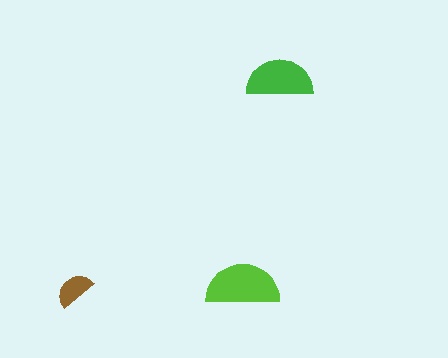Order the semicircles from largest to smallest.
the lime one, the green one, the brown one.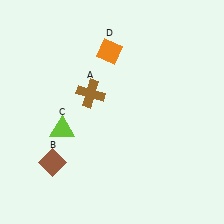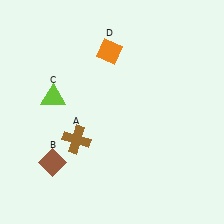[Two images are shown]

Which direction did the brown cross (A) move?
The brown cross (A) moved down.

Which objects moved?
The objects that moved are: the brown cross (A), the lime triangle (C).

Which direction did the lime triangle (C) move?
The lime triangle (C) moved up.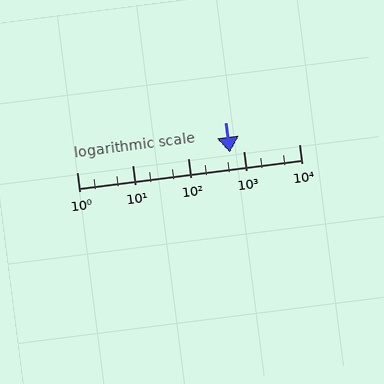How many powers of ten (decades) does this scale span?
The scale spans 4 decades, from 1 to 10000.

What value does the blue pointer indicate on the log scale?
The pointer indicates approximately 570.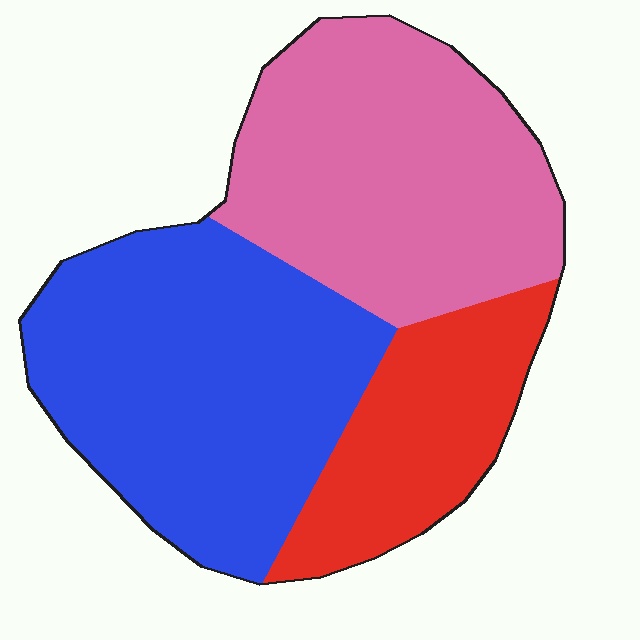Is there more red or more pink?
Pink.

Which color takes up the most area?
Blue, at roughly 40%.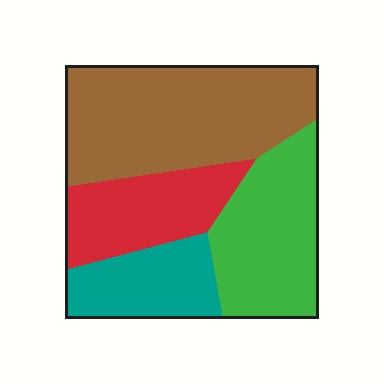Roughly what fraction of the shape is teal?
Teal covers roughly 15% of the shape.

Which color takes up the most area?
Brown, at roughly 40%.